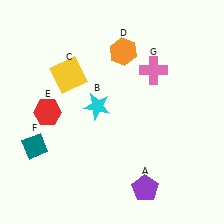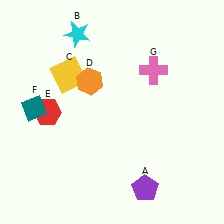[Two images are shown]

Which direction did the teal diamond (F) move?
The teal diamond (F) moved up.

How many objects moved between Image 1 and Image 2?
3 objects moved between the two images.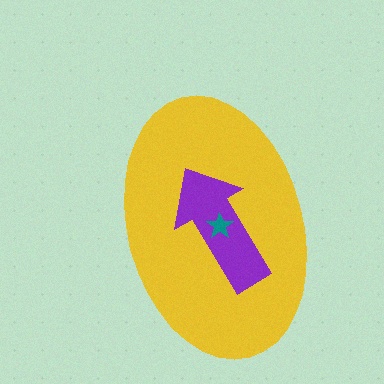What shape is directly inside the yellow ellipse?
The purple arrow.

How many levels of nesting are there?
3.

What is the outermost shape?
The yellow ellipse.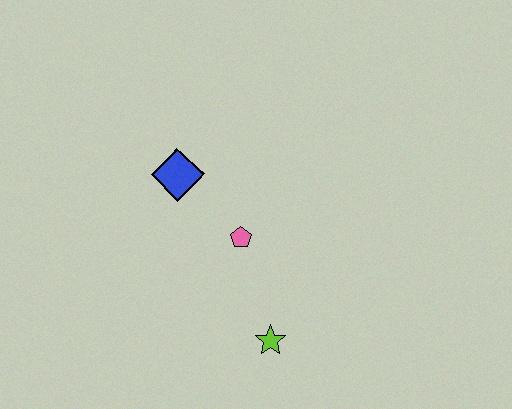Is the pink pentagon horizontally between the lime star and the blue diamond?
Yes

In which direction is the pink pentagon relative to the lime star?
The pink pentagon is above the lime star.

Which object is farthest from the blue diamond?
The lime star is farthest from the blue diamond.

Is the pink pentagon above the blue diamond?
No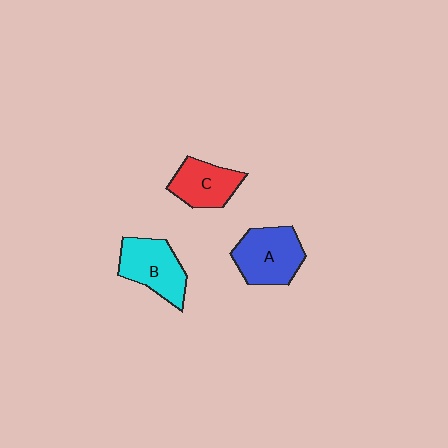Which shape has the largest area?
Shape A (blue).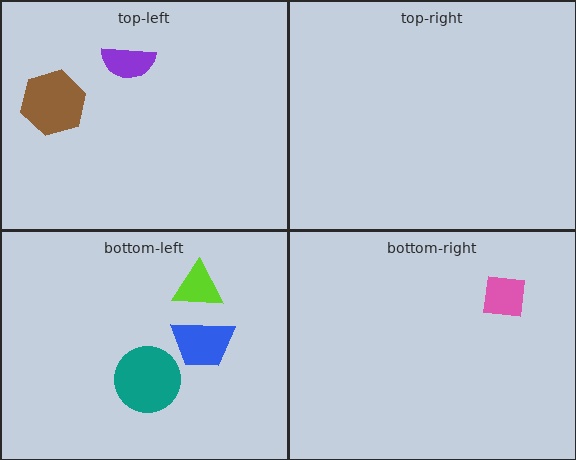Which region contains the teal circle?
The bottom-left region.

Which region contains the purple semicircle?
The top-left region.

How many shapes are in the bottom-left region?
3.